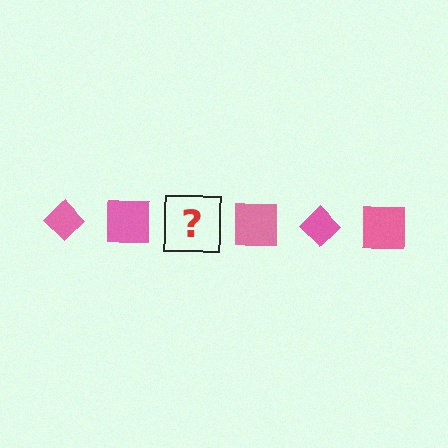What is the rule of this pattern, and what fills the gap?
The rule is that the pattern cycles through diamond, square shapes in pink. The gap should be filled with a pink diamond.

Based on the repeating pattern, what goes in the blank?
The blank should be a pink diamond.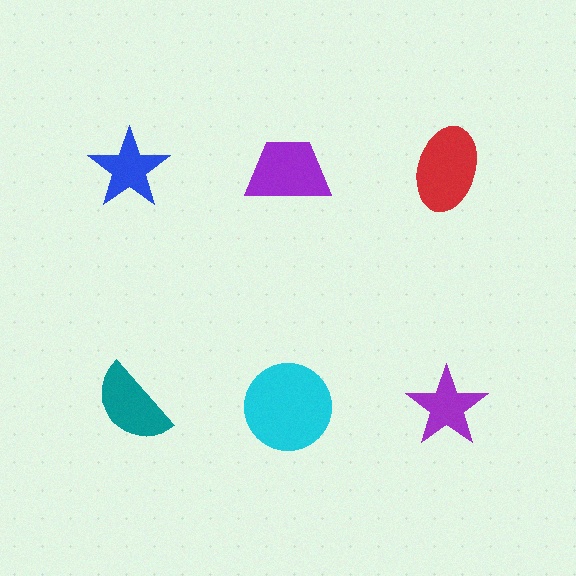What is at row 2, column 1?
A teal semicircle.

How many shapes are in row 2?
3 shapes.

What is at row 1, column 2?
A purple trapezoid.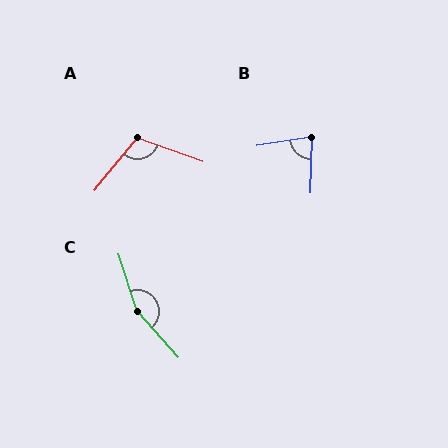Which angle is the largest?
C, at approximately 156 degrees.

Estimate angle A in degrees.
Approximately 109 degrees.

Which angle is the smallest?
B, at approximately 80 degrees.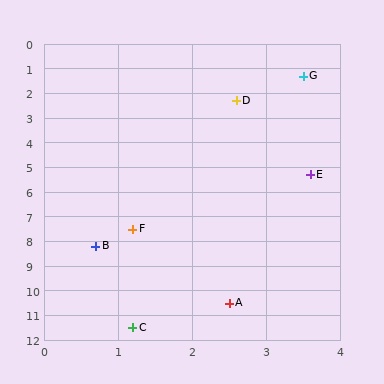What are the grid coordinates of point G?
Point G is at approximately (3.5, 1.3).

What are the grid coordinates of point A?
Point A is at approximately (2.5, 10.5).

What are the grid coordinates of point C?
Point C is at approximately (1.2, 11.5).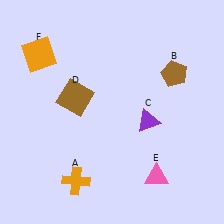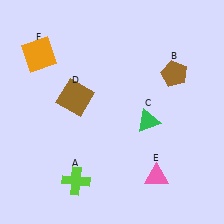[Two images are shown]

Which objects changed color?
A changed from orange to lime. C changed from purple to green.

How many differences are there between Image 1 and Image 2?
There are 2 differences between the two images.